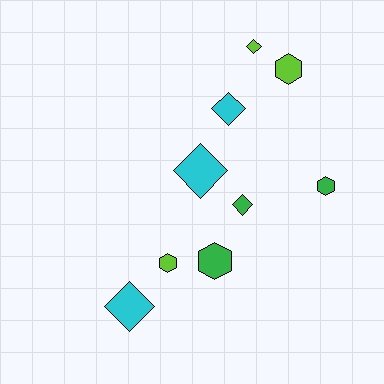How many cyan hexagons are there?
There are no cyan hexagons.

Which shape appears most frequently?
Diamond, with 5 objects.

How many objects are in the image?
There are 9 objects.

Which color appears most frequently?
Lime, with 3 objects.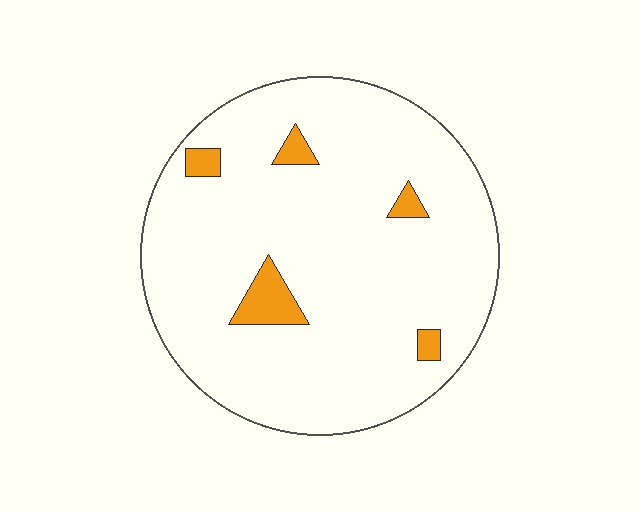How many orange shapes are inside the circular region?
5.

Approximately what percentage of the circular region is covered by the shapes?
Approximately 5%.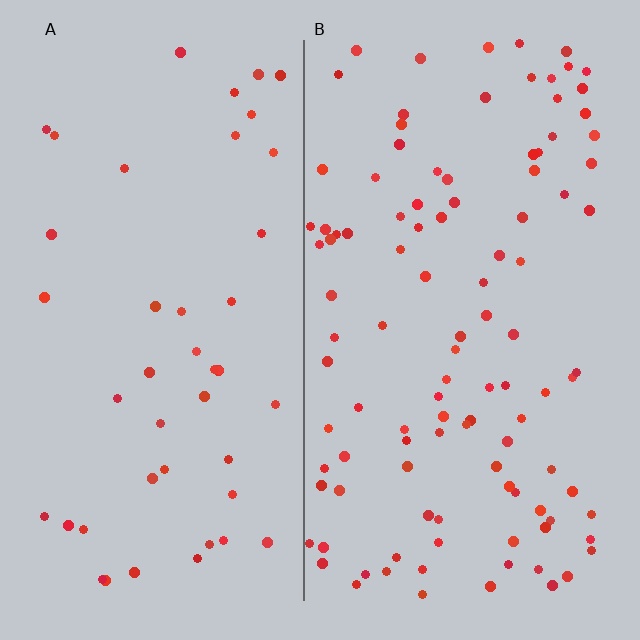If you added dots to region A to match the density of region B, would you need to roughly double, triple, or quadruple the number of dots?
Approximately double.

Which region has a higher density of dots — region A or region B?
B (the right).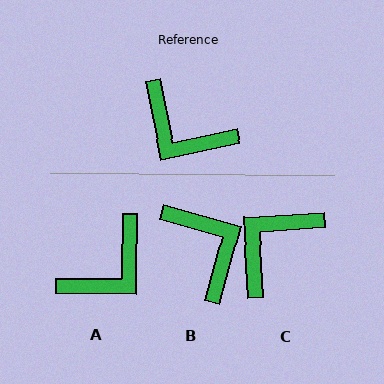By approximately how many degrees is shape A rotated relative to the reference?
Approximately 78 degrees counter-clockwise.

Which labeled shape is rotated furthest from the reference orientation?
B, about 153 degrees away.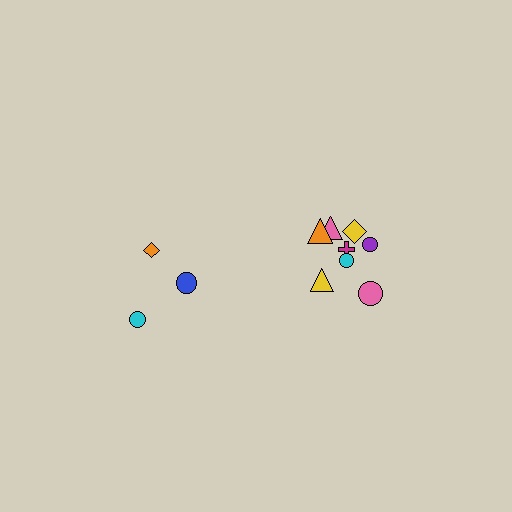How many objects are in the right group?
There are 8 objects.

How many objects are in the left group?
There are 3 objects.